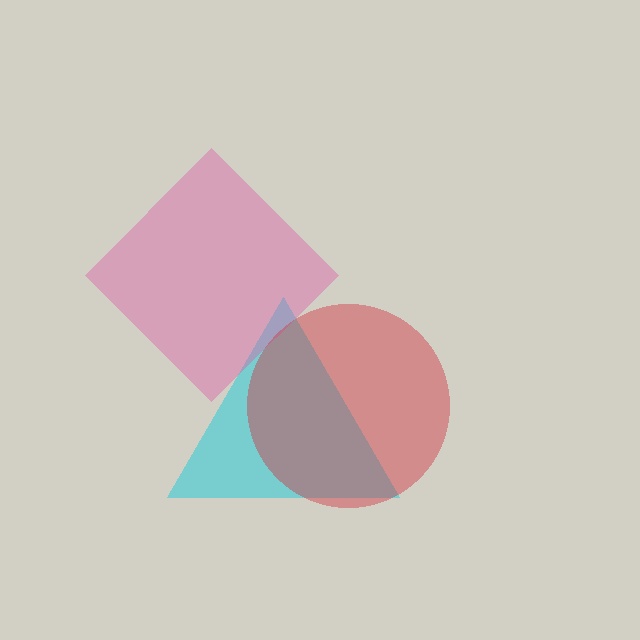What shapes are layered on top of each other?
The layered shapes are: a cyan triangle, a pink diamond, a red circle.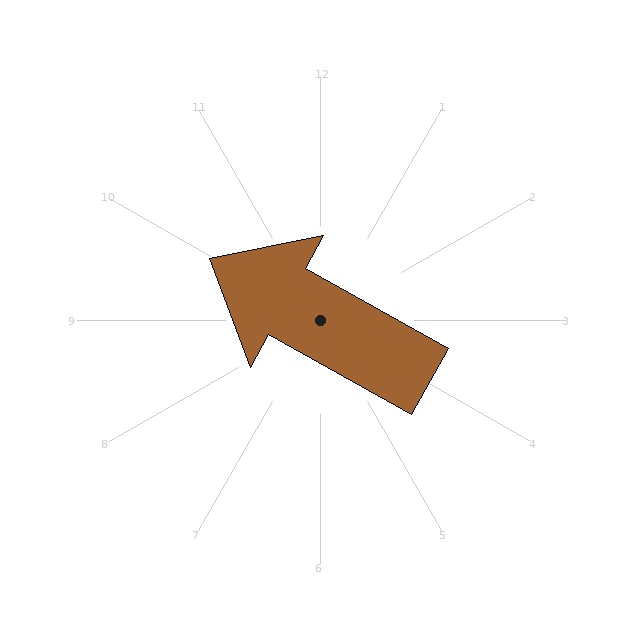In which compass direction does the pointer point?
Northwest.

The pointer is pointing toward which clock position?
Roughly 10 o'clock.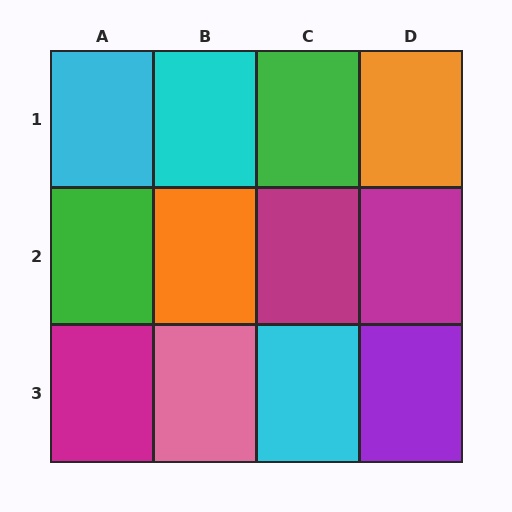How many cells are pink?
1 cell is pink.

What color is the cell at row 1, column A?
Cyan.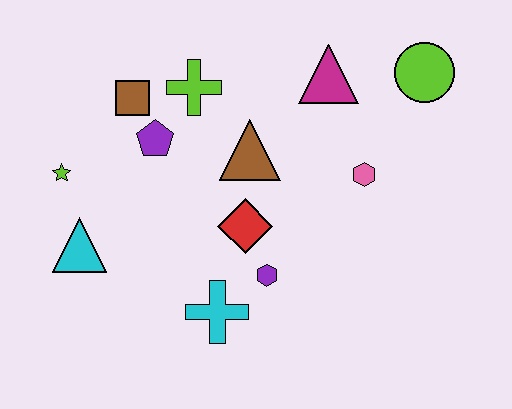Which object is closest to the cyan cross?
The purple hexagon is closest to the cyan cross.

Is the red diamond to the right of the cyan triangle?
Yes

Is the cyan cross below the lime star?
Yes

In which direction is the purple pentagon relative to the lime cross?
The purple pentagon is below the lime cross.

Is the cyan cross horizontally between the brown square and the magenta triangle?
Yes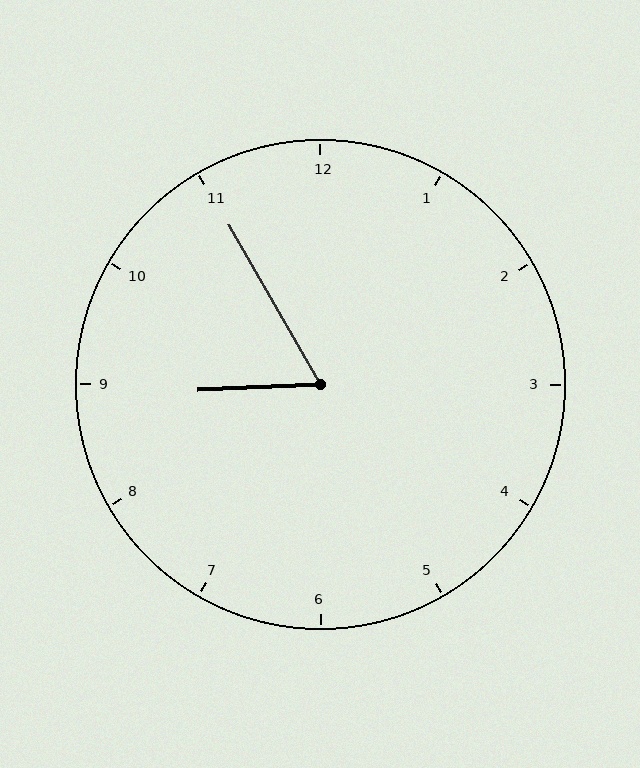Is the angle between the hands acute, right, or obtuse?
It is acute.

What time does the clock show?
8:55.